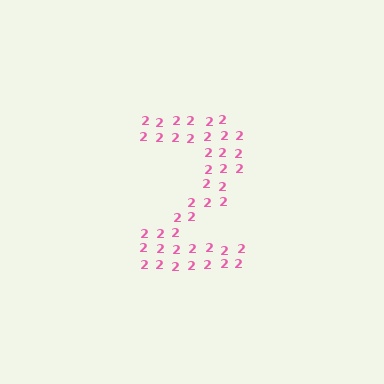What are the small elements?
The small elements are digit 2's.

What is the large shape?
The large shape is the digit 2.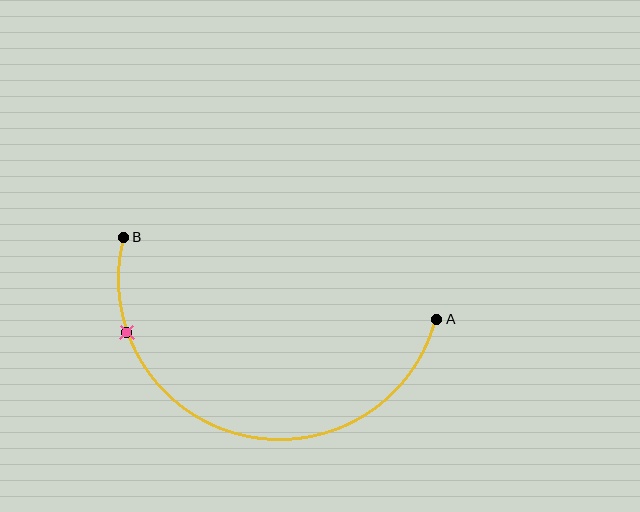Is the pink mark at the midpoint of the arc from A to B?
No. The pink mark lies on the arc but is closer to endpoint B. The arc midpoint would be at the point on the curve equidistant along the arc from both A and B.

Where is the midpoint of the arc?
The arc midpoint is the point on the curve farthest from the straight line joining A and B. It sits below that line.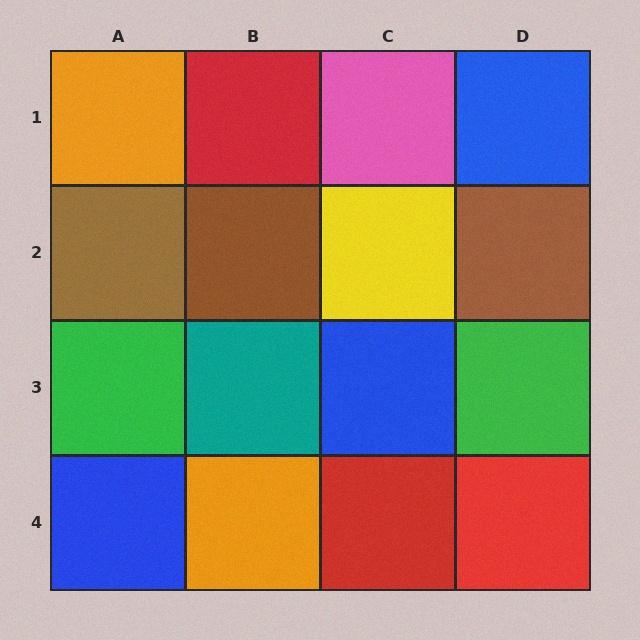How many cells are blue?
3 cells are blue.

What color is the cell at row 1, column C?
Pink.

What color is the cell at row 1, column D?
Blue.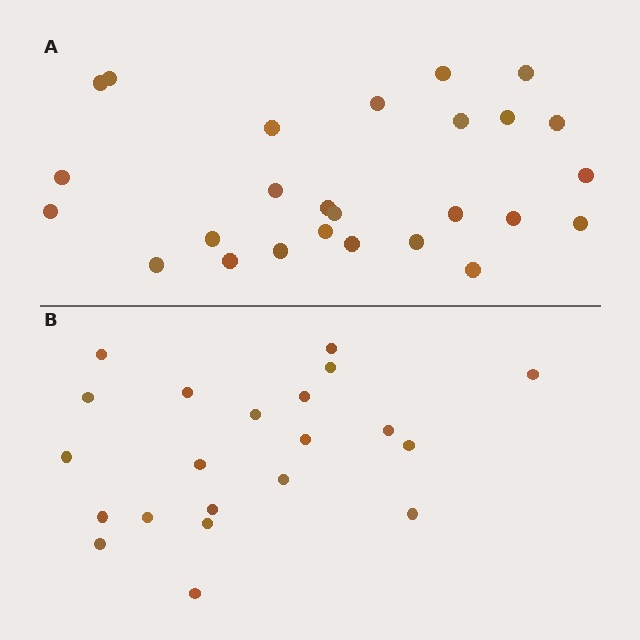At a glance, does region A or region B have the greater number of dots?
Region A (the top region) has more dots.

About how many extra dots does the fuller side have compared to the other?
Region A has about 5 more dots than region B.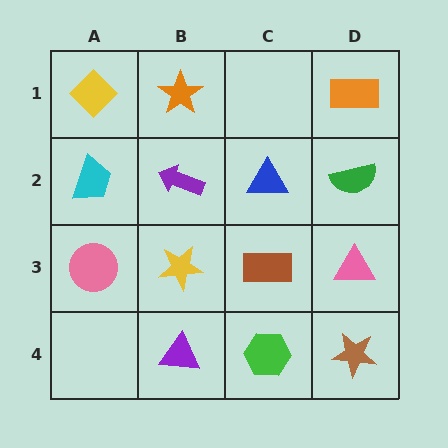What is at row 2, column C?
A blue triangle.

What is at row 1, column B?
An orange star.